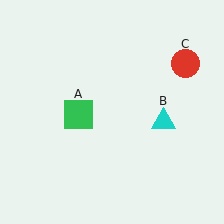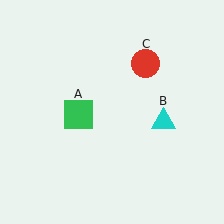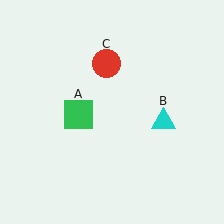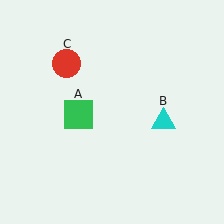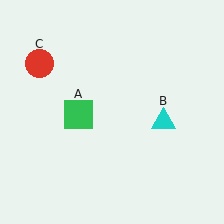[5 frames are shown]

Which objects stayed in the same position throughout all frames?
Green square (object A) and cyan triangle (object B) remained stationary.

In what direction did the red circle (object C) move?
The red circle (object C) moved left.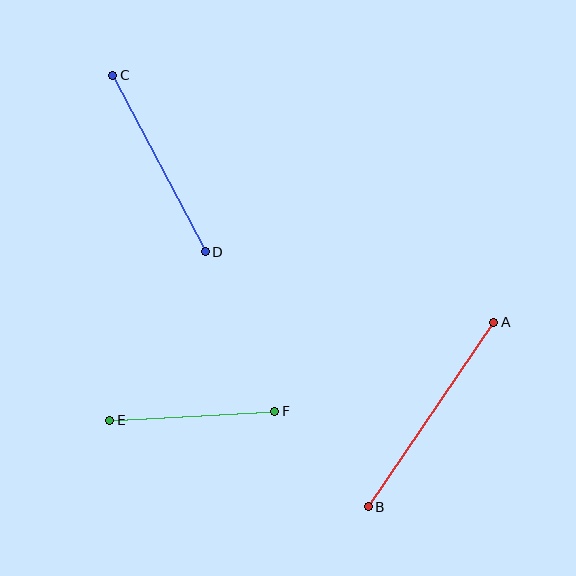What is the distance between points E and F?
The distance is approximately 166 pixels.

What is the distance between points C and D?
The distance is approximately 199 pixels.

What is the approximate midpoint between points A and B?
The midpoint is at approximately (431, 414) pixels.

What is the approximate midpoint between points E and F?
The midpoint is at approximately (192, 416) pixels.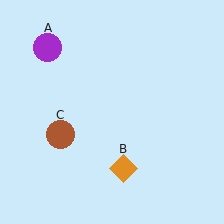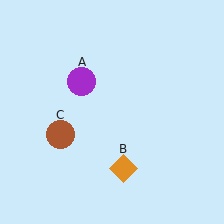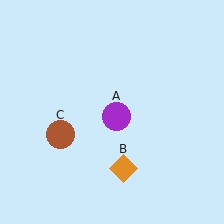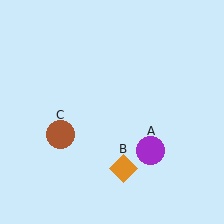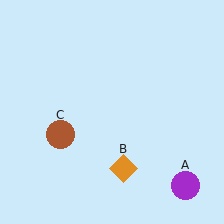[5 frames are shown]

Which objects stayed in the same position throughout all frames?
Orange diamond (object B) and brown circle (object C) remained stationary.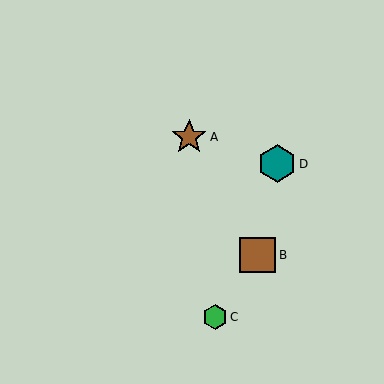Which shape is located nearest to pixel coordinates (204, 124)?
The brown star (labeled A) at (189, 137) is nearest to that location.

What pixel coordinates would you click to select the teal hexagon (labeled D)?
Click at (277, 164) to select the teal hexagon D.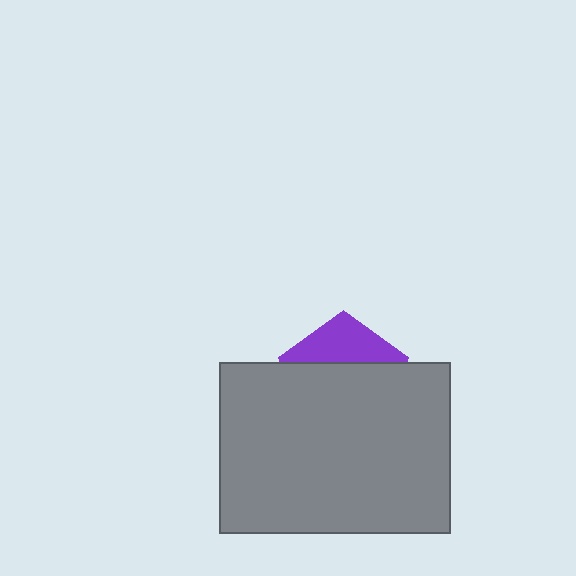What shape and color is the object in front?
The object in front is a gray rectangle.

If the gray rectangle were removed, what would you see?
You would see the complete purple pentagon.